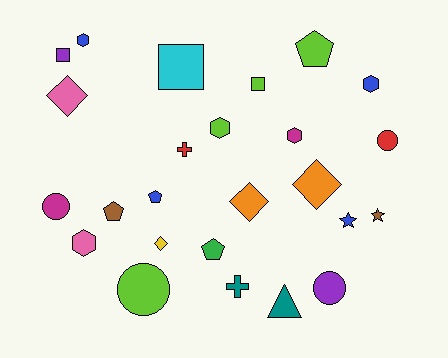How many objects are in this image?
There are 25 objects.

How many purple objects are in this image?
There are 2 purple objects.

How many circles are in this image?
There are 4 circles.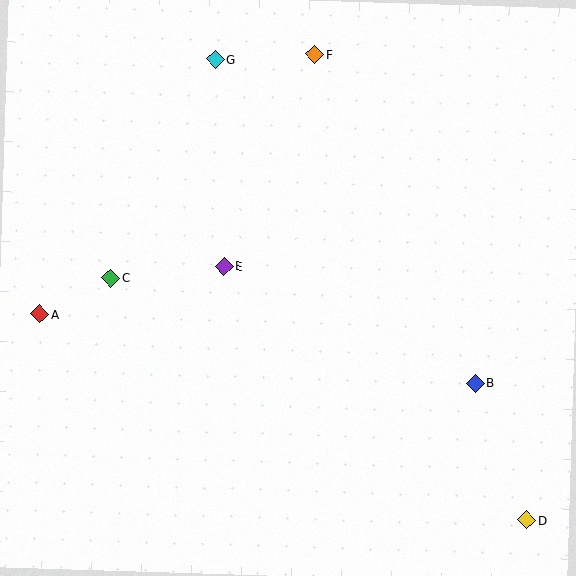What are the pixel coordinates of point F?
Point F is at (315, 55).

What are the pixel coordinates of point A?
Point A is at (40, 314).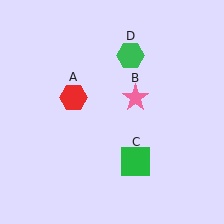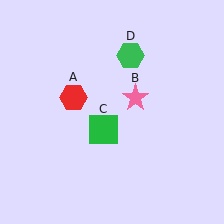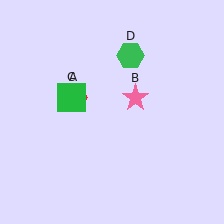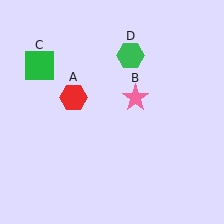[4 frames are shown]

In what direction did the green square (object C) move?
The green square (object C) moved up and to the left.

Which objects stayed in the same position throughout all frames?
Red hexagon (object A) and pink star (object B) and green hexagon (object D) remained stationary.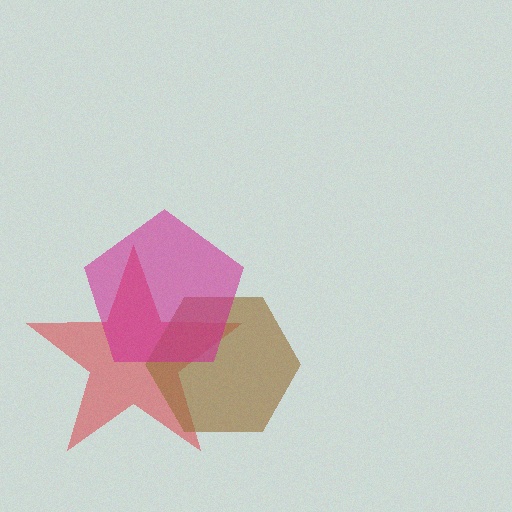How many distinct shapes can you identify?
There are 3 distinct shapes: a red star, a brown hexagon, a magenta pentagon.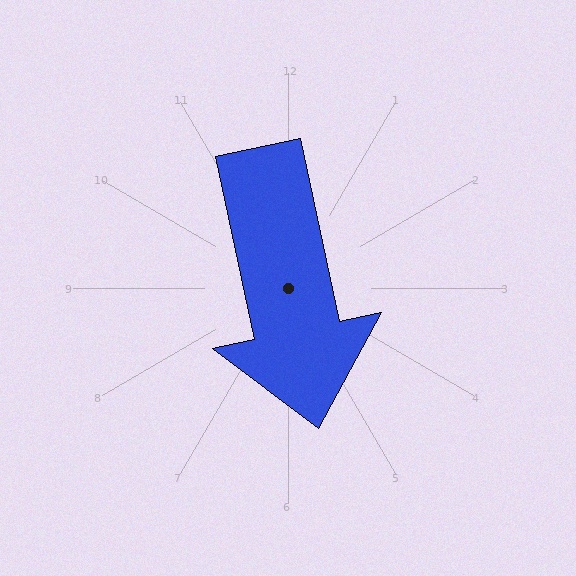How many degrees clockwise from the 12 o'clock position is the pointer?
Approximately 168 degrees.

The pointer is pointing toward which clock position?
Roughly 6 o'clock.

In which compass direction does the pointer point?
South.